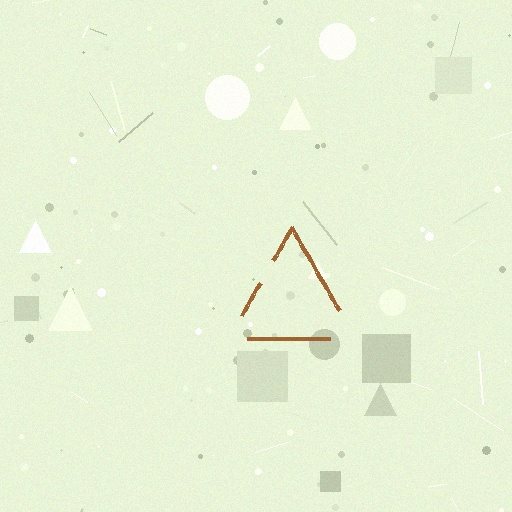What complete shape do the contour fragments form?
The contour fragments form a triangle.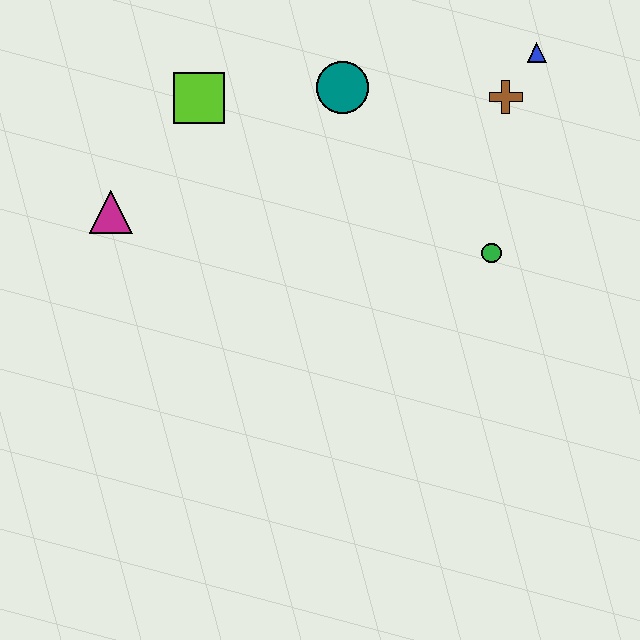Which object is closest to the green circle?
The brown cross is closest to the green circle.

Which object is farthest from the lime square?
The blue triangle is farthest from the lime square.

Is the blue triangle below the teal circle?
No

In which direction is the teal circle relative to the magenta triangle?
The teal circle is to the right of the magenta triangle.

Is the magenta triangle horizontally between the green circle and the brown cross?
No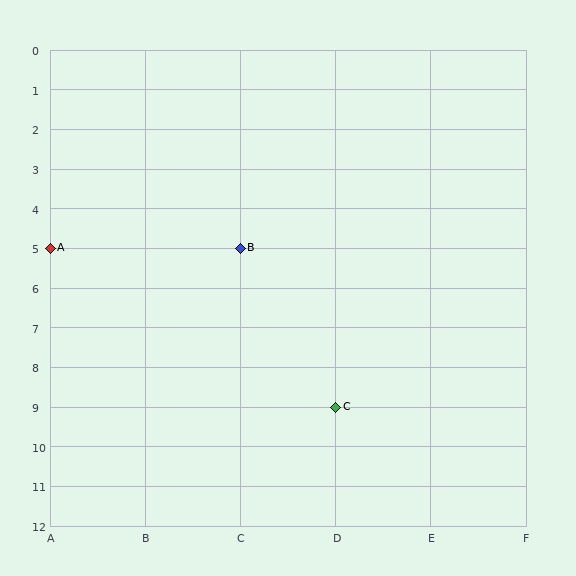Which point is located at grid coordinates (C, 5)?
Point B is at (C, 5).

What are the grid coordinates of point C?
Point C is at grid coordinates (D, 9).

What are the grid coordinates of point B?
Point B is at grid coordinates (C, 5).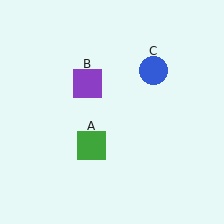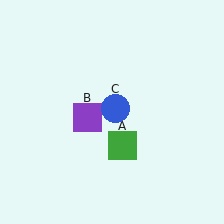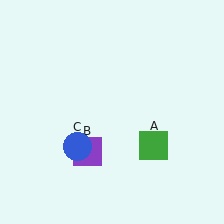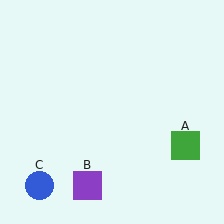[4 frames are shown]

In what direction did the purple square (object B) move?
The purple square (object B) moved down.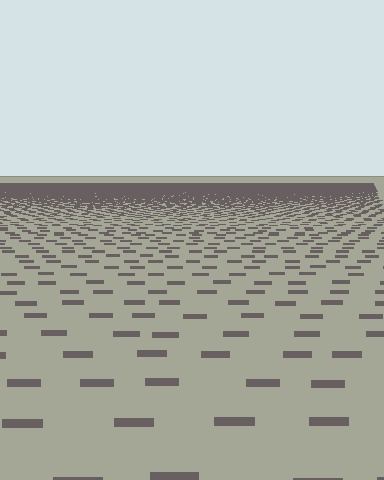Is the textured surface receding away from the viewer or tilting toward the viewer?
The surface is receding away from the viewer. Texture elements get smaller and denser toward the top.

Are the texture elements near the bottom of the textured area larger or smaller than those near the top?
Larger. Near the bottom, elements are closer to the viewer and appear at a bigger on-screen size.